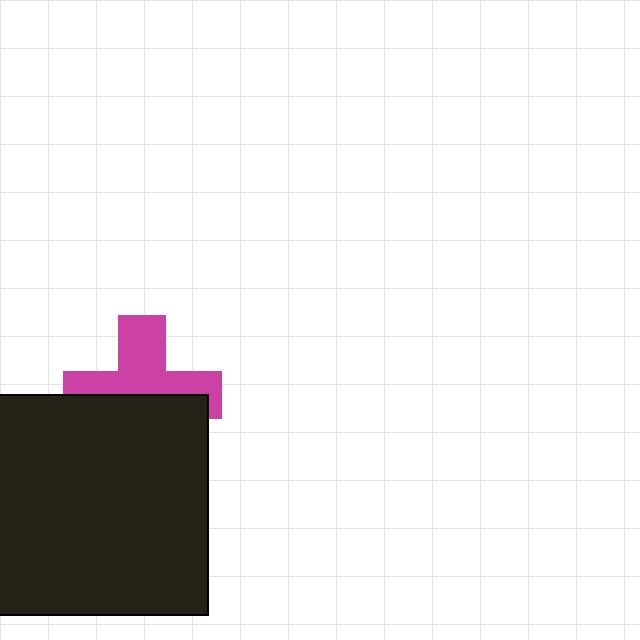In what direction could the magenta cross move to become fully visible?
The magenta cross could move up. That would shift it out from behind the black square entirely.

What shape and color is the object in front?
The object in front is a black square.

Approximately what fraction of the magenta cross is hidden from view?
Roughly 50% of the magenta cross is hidden behind the black square.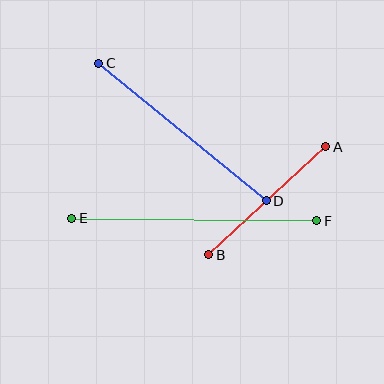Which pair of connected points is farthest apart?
Points E and F are farthest apart.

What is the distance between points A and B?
The distance is approximately 159 pixels.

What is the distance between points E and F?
The distance is approximately 245 pixels.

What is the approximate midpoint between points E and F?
The midpoint is at approximately (194, 220) pixels.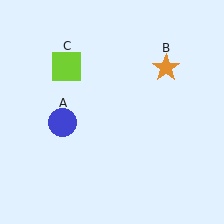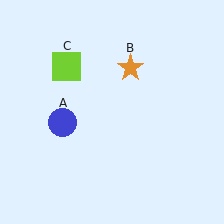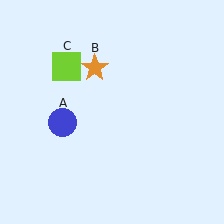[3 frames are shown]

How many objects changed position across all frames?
1 object changed position: orange star (object B).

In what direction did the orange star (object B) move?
The orange star (object B) moved left.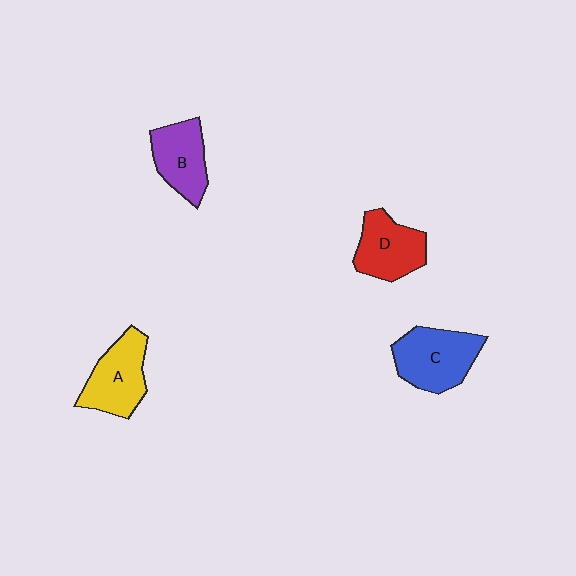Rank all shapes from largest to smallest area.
From largest to smallest: C (blue), A (yellow), D (red), B (purple).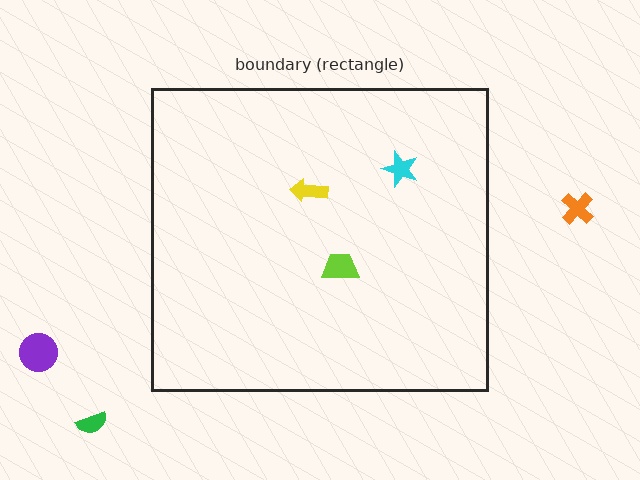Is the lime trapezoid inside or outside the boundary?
Inside.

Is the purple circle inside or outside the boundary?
Outside.